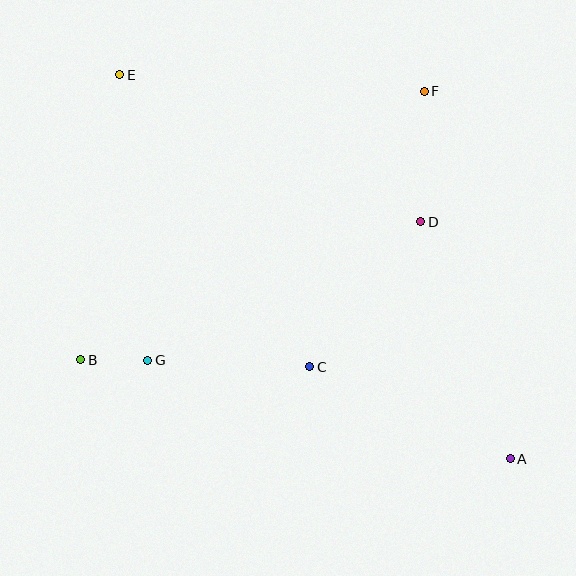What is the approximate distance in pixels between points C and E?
The distance between C and E is approximately 348 pixels.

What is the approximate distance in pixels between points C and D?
The distance between C and D is approximately 183 pixels.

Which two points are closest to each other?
Points B and G are closest to each other.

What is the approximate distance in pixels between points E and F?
The distance between E and F is approximately 305 pixels.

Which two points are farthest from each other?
Points A and E are farthest from each other.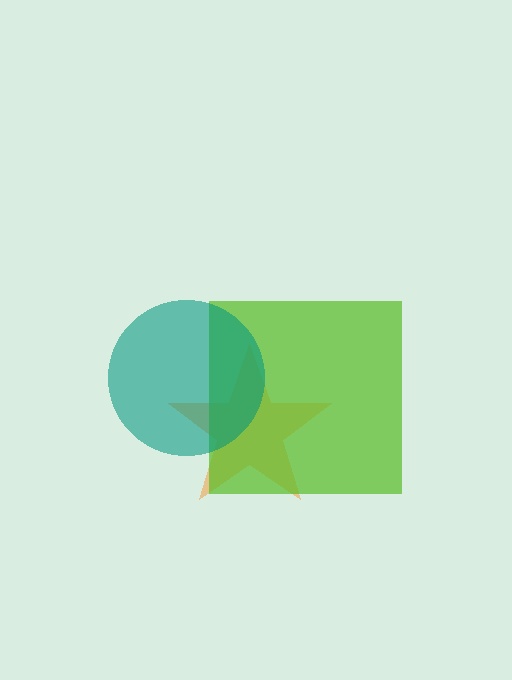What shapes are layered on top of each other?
The layered shapes are: an orange star, a lime square, a teal circle.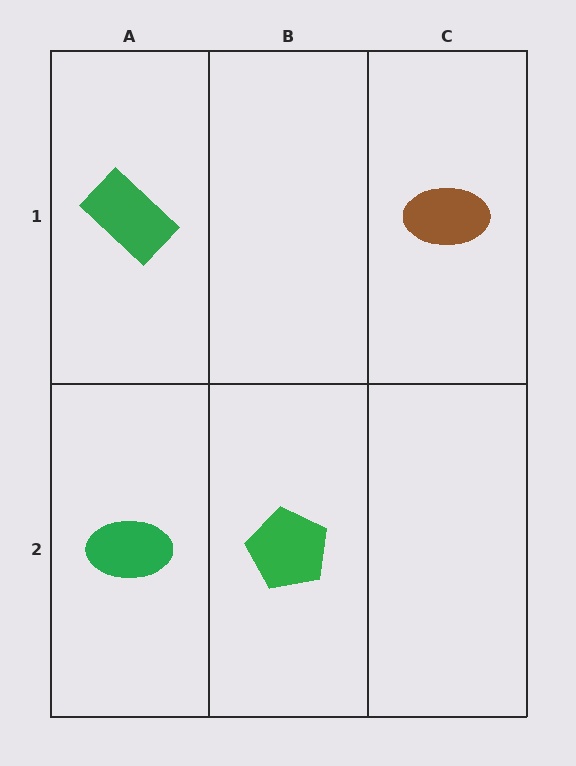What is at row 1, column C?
A brown ellipse.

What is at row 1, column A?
A green rectangle.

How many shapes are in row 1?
2 shapes.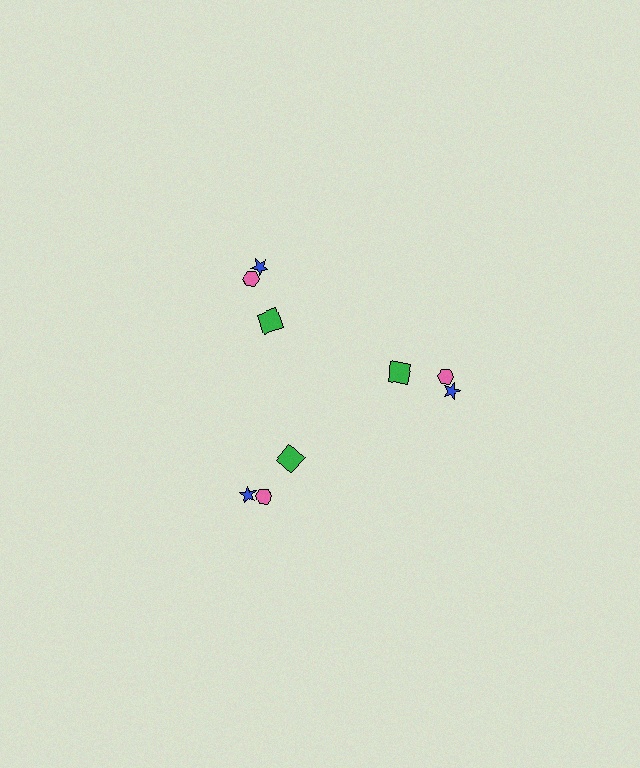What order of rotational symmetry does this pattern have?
This pattern has 3-fold rotational symmetry.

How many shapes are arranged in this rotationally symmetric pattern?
There are 9 shapes, arranged in 3 groups of 3.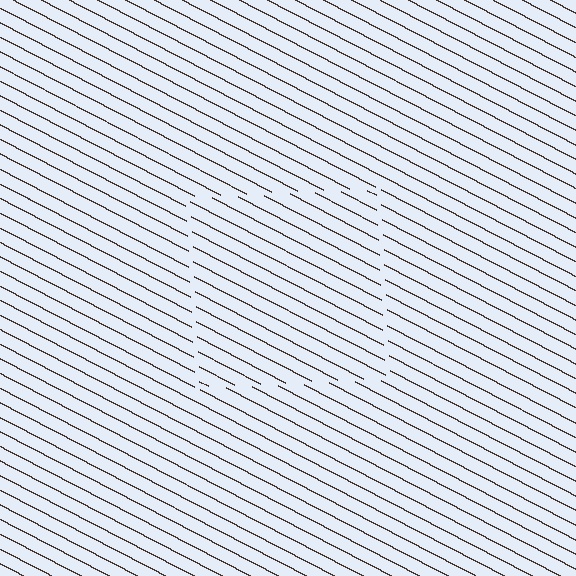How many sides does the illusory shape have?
4 sides — the line-ends trace a square.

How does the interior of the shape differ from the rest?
The interior of the shape contains the same grating, shifted by half a period — the contour is defined by the phase discontinuity where line-ends from the inner and outer gratings abut.